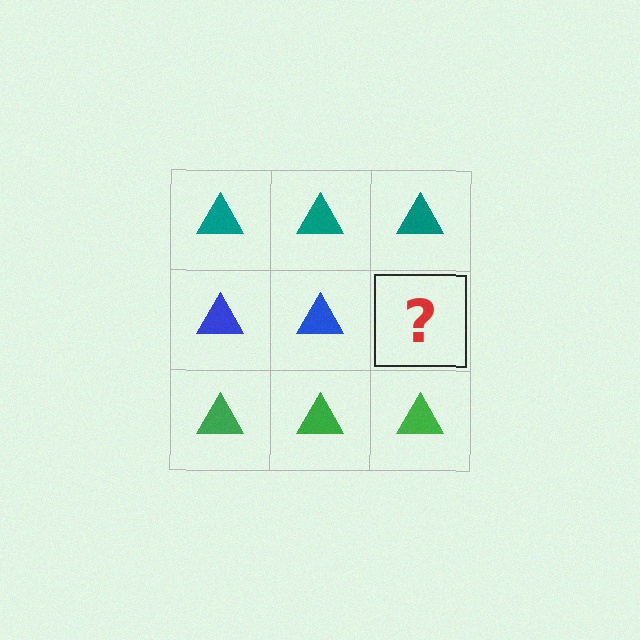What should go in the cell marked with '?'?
The missing cell should contain a blue triangle.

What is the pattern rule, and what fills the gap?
The rule is that each row has a consistent color. The gap should be filled with a blue triangle.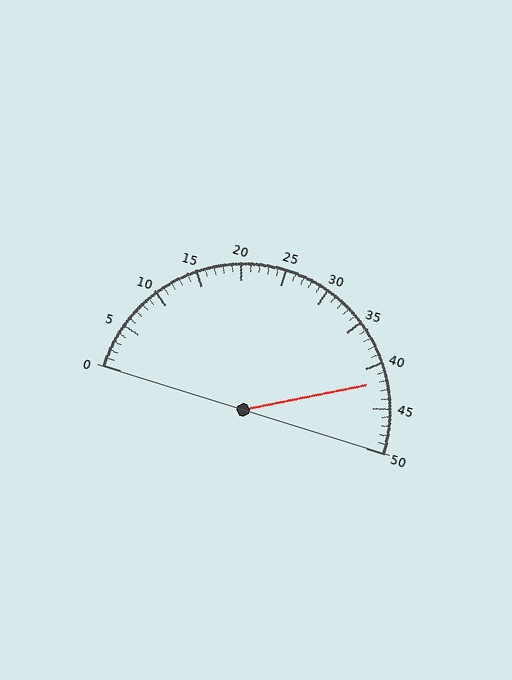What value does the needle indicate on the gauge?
The needle indicates approximately 42.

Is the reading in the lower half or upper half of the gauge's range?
The reading is in the upper half of the range (0 to 50).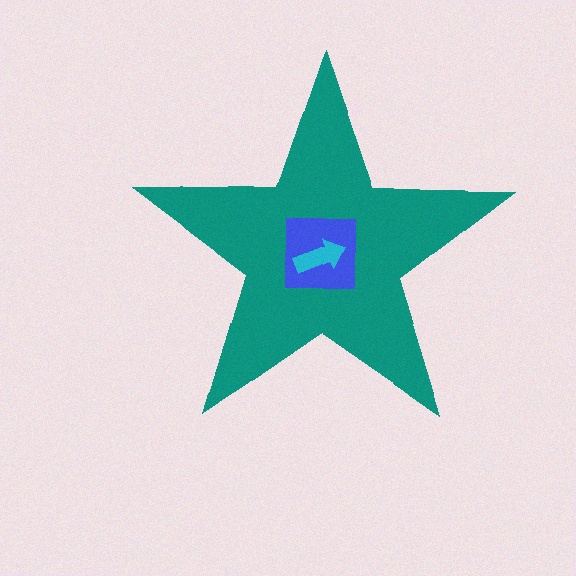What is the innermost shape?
The cyan arrow.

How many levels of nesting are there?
3.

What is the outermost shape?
The teal star.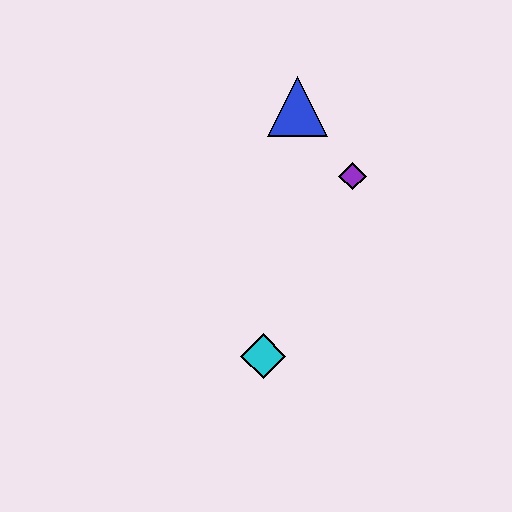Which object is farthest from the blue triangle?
The cyan diamond is farthest from the blue triangle.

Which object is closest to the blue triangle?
The purple diamond is closest to the blue triangle.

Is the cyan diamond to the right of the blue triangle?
No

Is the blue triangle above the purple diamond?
Yes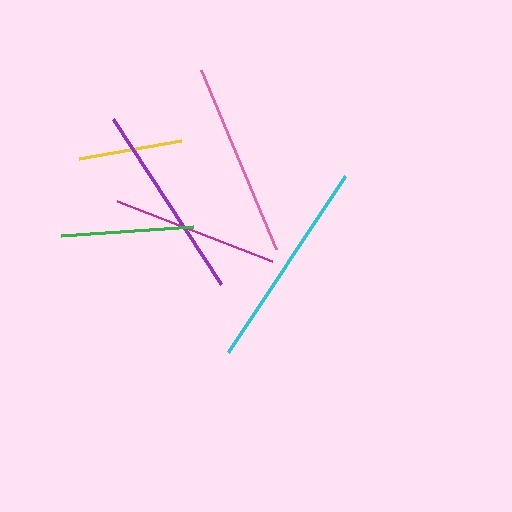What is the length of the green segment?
The green segment is approximately 132 pixels long.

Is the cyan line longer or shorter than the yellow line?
The cyan line is longer than the yellow line.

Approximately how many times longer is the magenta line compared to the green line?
The magenta line is approximately 1.3 times the length of the green line.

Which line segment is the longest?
The cyan line is the longest at approximately 212 pixels.